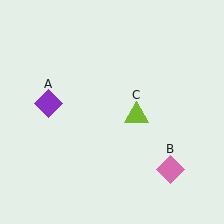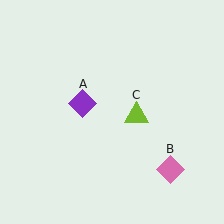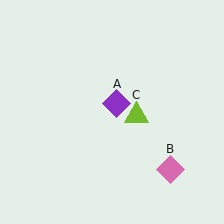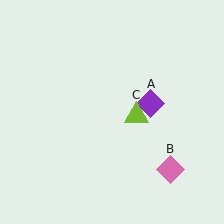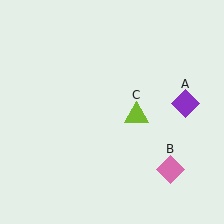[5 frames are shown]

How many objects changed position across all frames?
1 object changed position: purple diamond (object A).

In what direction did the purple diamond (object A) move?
The purple diamond (object A) moved right.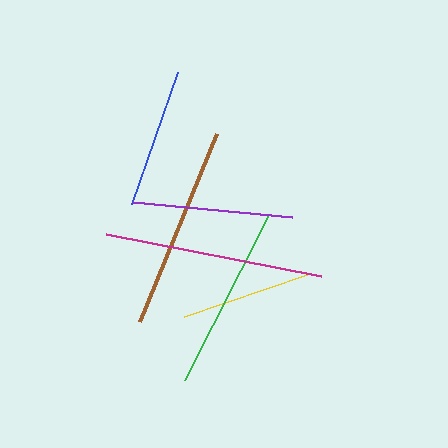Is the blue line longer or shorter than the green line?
The green line is longer than the blue line.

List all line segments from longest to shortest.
From longest to shortest: magenta, brown, green, purple, blue, yellow.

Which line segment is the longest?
The magenta line is the longest at approximately 218 pixels.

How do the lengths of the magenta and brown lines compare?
The magenta and brown lines are approximately the same length.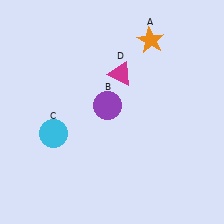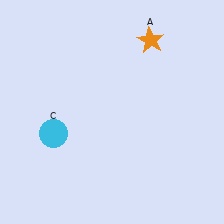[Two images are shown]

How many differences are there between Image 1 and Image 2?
There are 2 differences between the two images.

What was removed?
The purple circle (B), the magenta triangle (D) were removed in Image 2.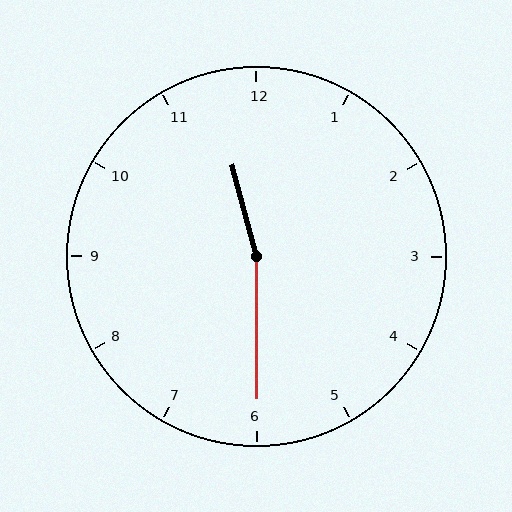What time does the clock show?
11:30.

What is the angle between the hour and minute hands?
Approximately 165 degrees.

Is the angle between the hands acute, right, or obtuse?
It is obtuse.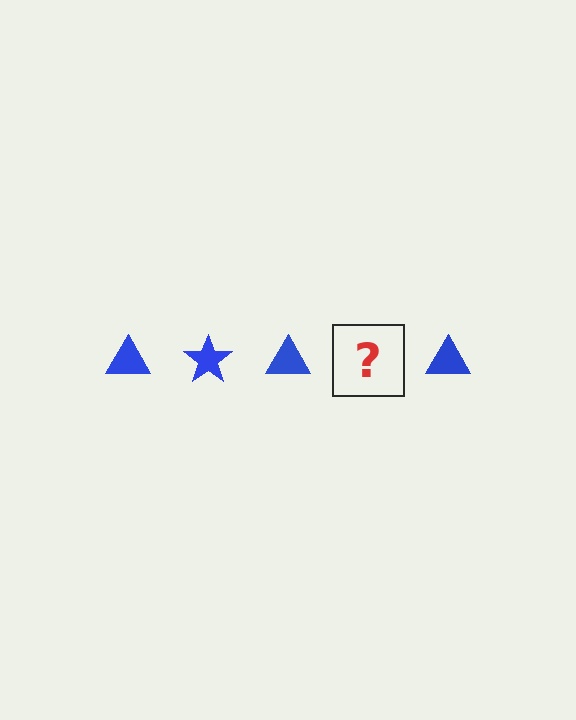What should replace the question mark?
The question mark should be replaced with a blue star.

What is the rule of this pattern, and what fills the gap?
The rule is that the pattern cycles through triangle, star shapes in blue. The gap should be filled with a blue star.